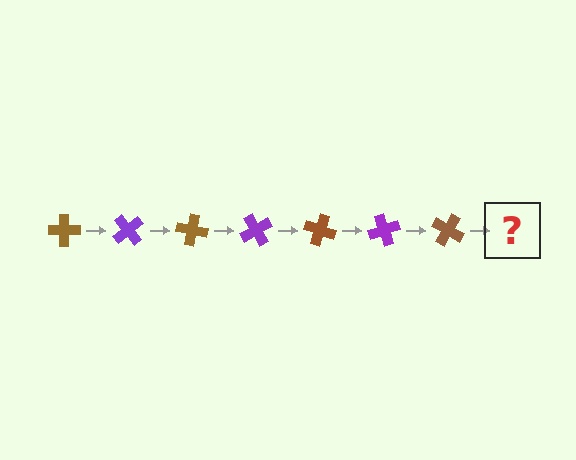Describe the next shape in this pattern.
It should be a purple cross, rotated 350 degrees from the start.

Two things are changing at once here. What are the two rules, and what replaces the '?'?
The two rules are that it rotates 50 degrees each step and the color cycles through brown and purple. The '?' should be a purple cross, rotated 350 degrees from the start.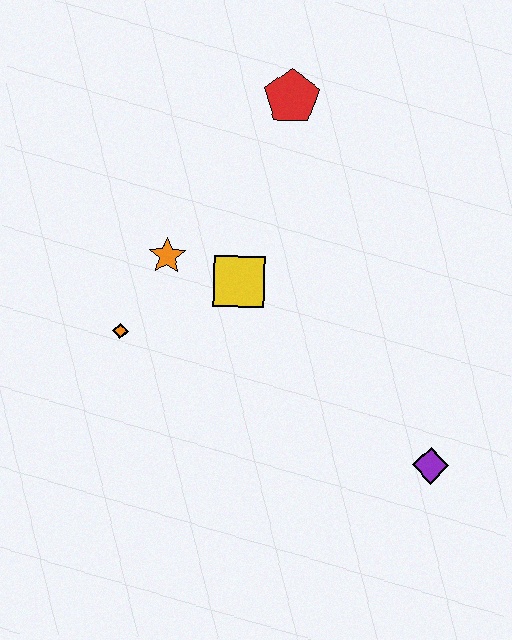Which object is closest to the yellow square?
The orange star is closest to the yellow square.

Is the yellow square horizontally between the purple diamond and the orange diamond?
Yes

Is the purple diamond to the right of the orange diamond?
Yes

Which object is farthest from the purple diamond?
The red pentagon is farthest from the purple diamond.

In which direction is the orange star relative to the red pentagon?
The orange star is below the red pentagon.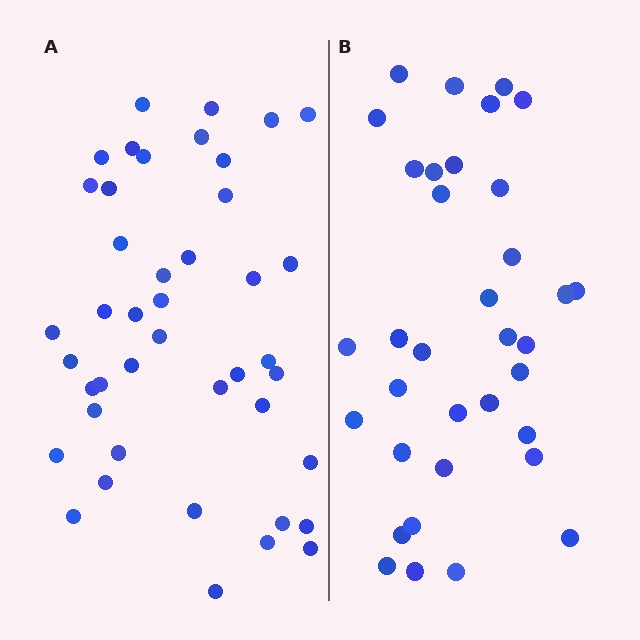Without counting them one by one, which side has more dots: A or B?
Region A (the left region) has more dots.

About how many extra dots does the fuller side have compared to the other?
Region A has roughly 8 or so more dots than region B.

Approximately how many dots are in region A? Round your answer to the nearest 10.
About 40 dots. (The exact count is 43, which rounds to 40.)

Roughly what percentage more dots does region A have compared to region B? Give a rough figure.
About 25% more.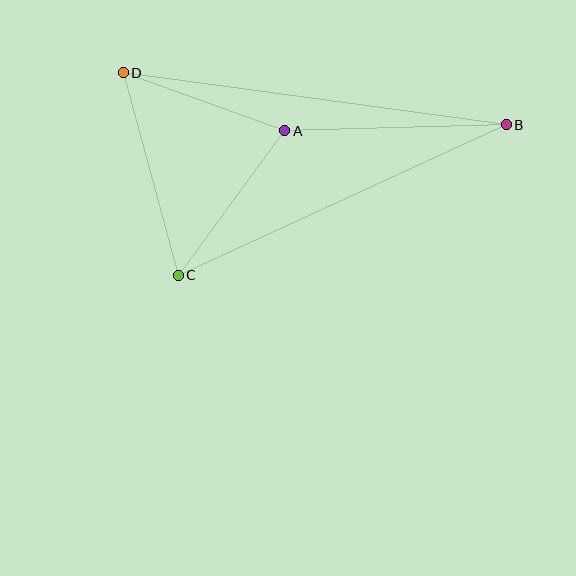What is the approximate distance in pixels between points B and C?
The distance between B and C is approximately 361 pixels.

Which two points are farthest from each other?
Points B and D are farthest from each other.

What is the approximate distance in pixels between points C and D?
The distance between C and D is approximately 210 pixels.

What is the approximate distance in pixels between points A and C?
The distance between A and C is approximately 179 pixels.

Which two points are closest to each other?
Points A and D are closest to each other.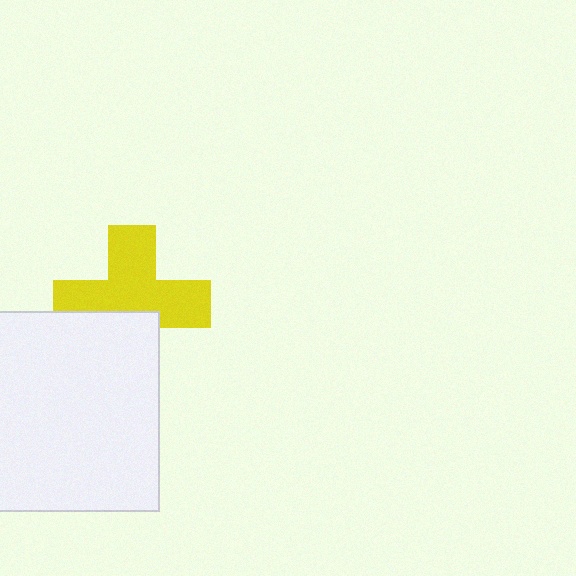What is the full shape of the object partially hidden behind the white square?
The partially hidden object is a yellow cross.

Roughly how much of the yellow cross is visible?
Most of it is visible (roughly 66%).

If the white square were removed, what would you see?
You would see the complete yellow cross.